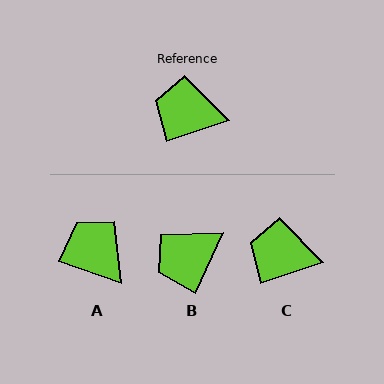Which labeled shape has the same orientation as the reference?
C.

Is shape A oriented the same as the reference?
No, it is off by about 38 degrees.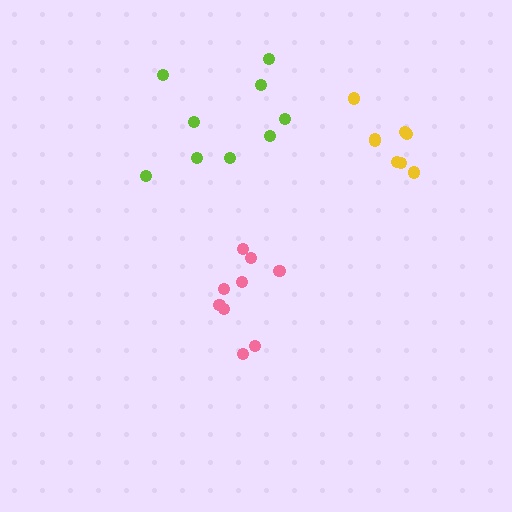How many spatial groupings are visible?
There are 3 spatial groupings.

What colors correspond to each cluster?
The clusters are colored: pink, lime, yellow.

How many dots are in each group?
Group 1: 9 dots, Group 2: 9 dots, Group 3: 8 dots (26 total).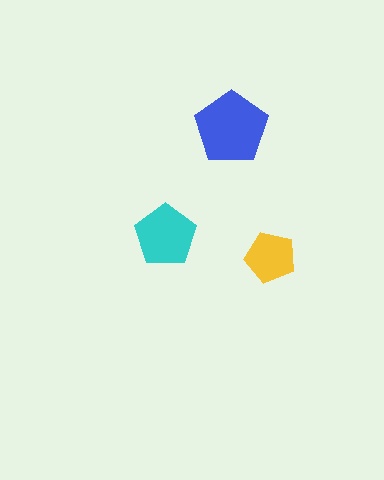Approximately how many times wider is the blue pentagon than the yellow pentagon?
About 1.5 times wider.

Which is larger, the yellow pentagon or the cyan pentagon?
The cyan one.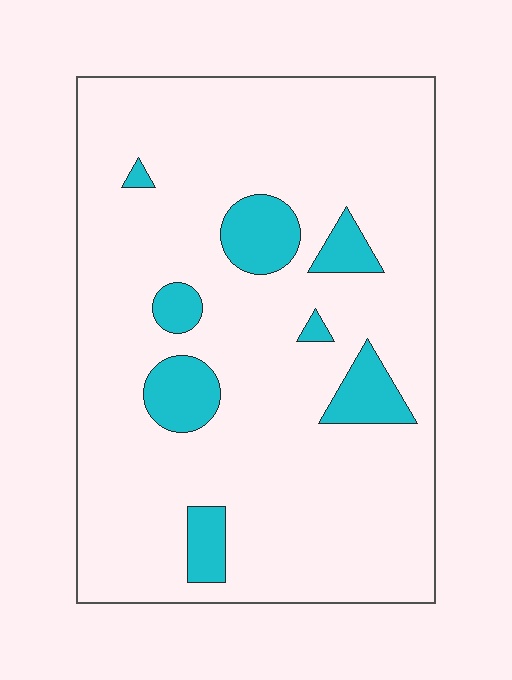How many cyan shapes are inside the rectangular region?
8.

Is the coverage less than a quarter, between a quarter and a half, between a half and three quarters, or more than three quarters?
Less than a quarter.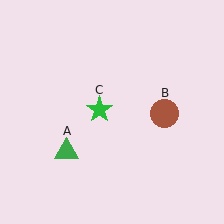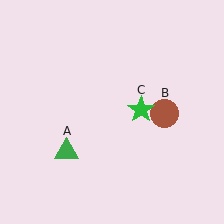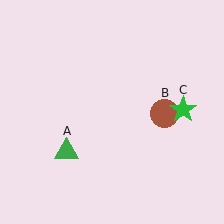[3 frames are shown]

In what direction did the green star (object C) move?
The green star (object C) moved right.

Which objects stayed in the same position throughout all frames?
Green triangle (object A) and brown circle (object B) remained stationary.